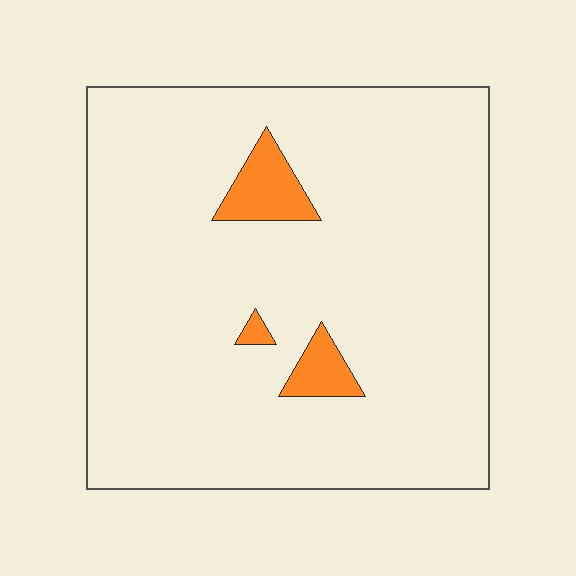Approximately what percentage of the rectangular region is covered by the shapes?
Approximately 5%.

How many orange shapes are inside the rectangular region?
3.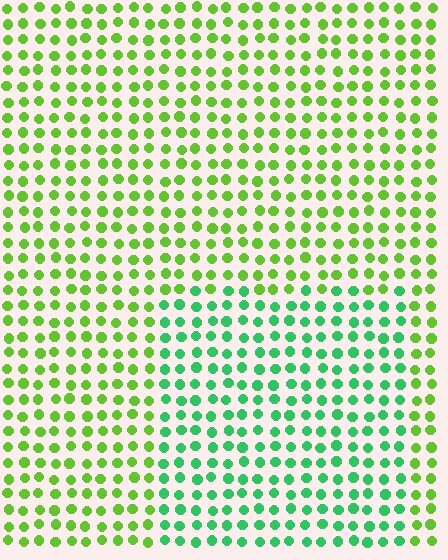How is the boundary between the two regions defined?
The boundary is defined purely by a slight shift in hue (about 41 degrees). Spacing, size, and orientation are identical on both sides.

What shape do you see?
I see a rectangle.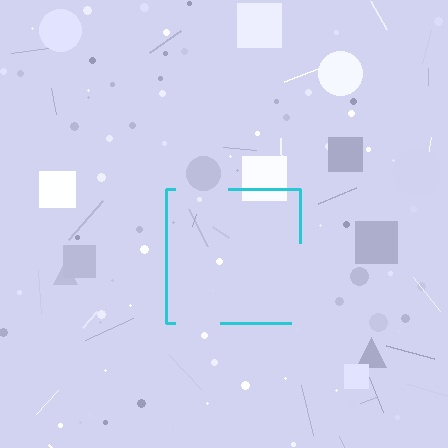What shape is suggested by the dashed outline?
The dashed outline suggests a square.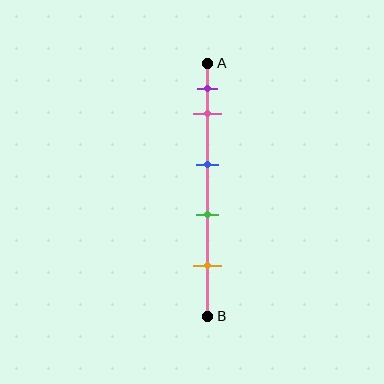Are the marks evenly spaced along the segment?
No, the marks are not evenly spaced.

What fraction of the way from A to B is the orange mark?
The orange mark is approximately 80% (0.8) of the way from A to B.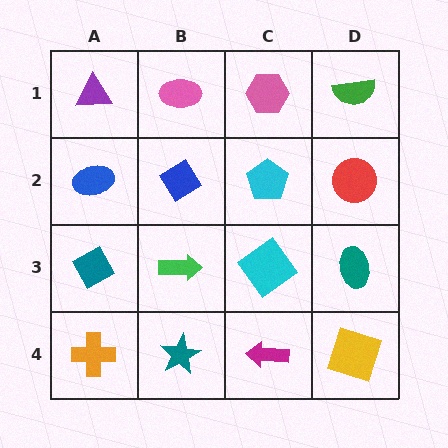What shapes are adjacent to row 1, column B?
A blue diamond (row 2, column B), a purple triangle (row 1, column A), a pink hexagon (row 1, column C).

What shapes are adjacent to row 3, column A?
A blue ellipse (row 2, column A), an orange cross (row 4, column A), a green arrow (row 3, column B).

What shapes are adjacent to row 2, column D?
A green semicircle (row 1, column D), a teal ellipse (row 3, column D), a cyan pentagon (row 2, column C).